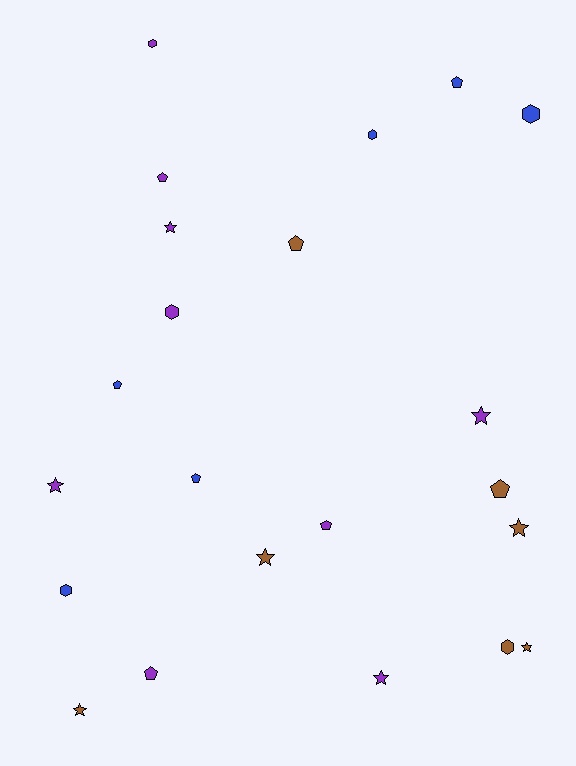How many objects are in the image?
There are 22 objects.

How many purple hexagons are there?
There are 2 purple hexagons.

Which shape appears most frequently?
Pentagon, with 8 objects.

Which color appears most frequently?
Purple, with 9 objects.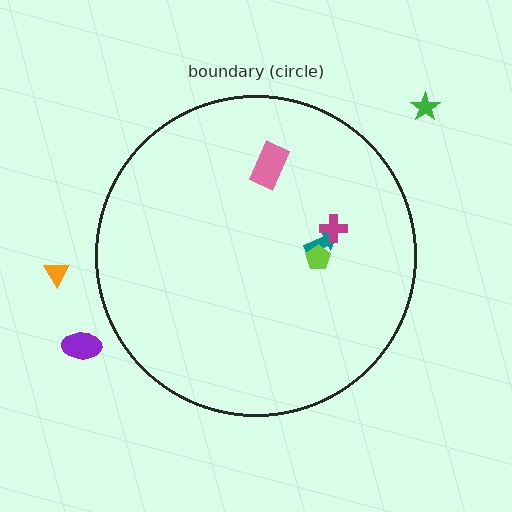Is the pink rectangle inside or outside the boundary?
Inside.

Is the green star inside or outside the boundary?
Outside.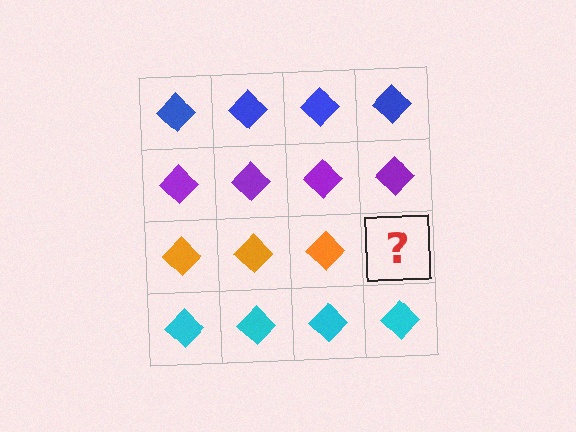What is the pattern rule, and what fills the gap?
The rule is that each row has a consistent color. The gap should be filled with an orange diamond.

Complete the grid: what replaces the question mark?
The question mark should be replaced with an orange diamond.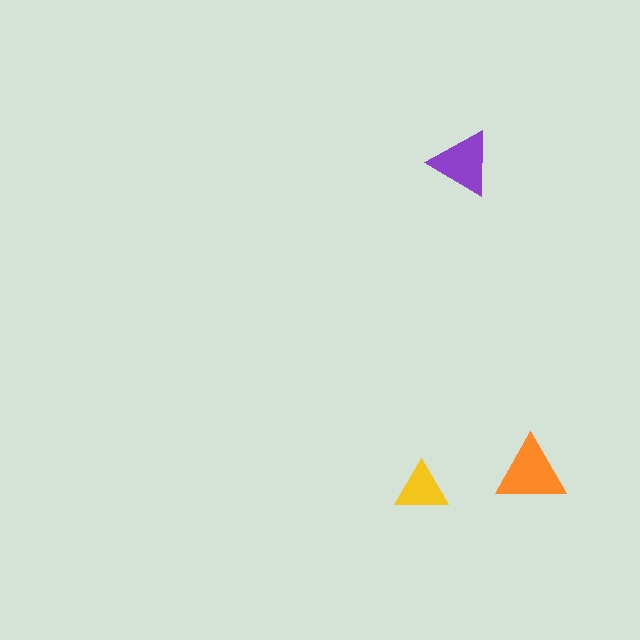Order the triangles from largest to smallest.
the orange one, the purple one, the yellow one.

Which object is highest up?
The purple triangle is topmost.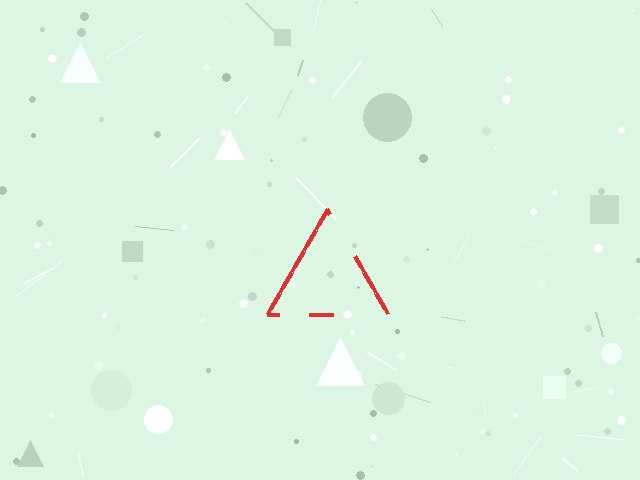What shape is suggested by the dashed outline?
The dashed outline suggests a triangle.